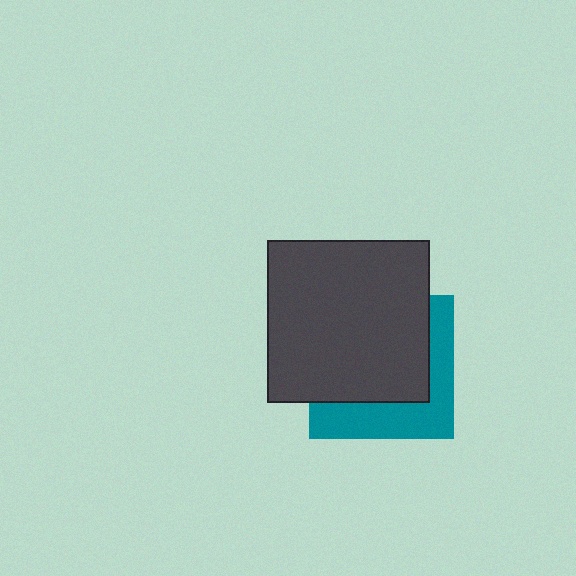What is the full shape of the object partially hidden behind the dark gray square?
The partially hidden object is a teal square.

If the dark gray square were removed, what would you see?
You would see the complete teal square.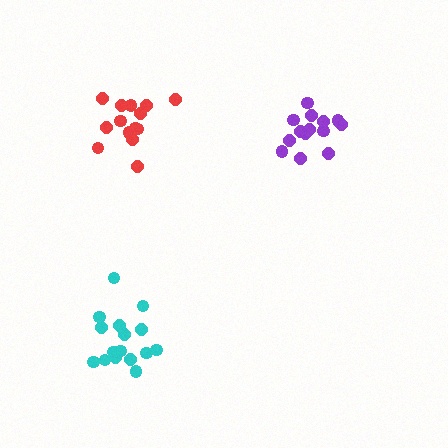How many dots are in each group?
Group 1: 15 dots, Group 2: 16 dots, Group 3: 14 dots (45 total).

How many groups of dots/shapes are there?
There are 3 groups.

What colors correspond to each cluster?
The clusters are colored: red, cyan, purple.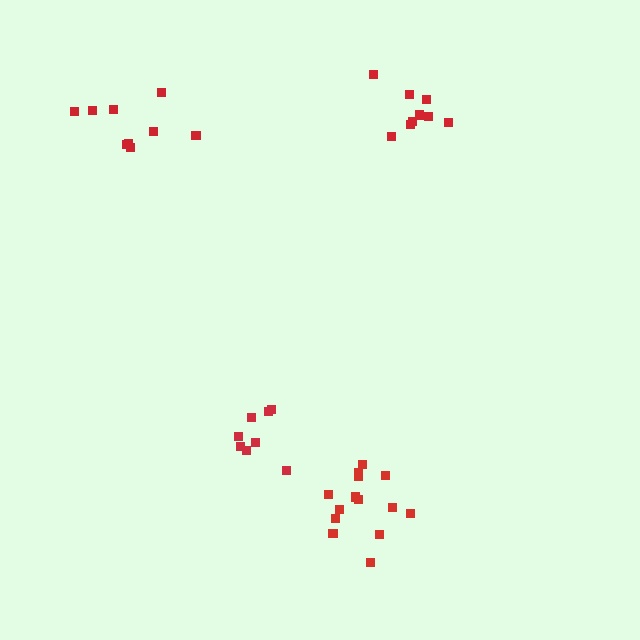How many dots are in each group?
Group 1: 8 dots, Group 2: 14 dots, Group 3: 9 dots, Group 4: 9 dots (40 total).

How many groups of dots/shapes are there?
There are 4 groups.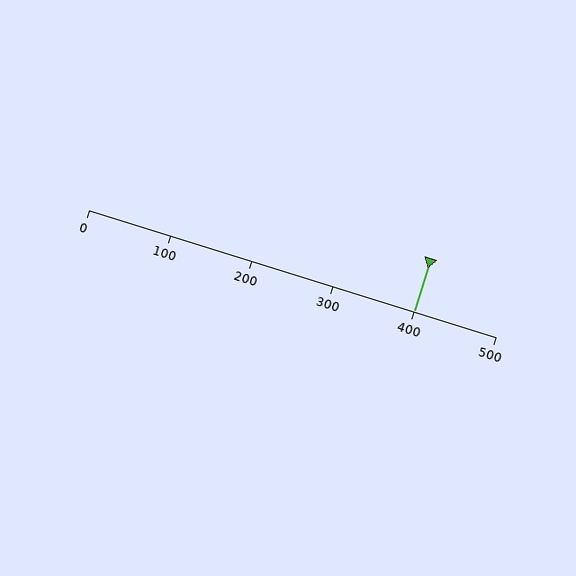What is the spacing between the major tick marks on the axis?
The major ticks are spaced 100 apart.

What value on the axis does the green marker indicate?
The marker indicates approximately 400.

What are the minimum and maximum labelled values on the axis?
The axis runs from 0 to 500.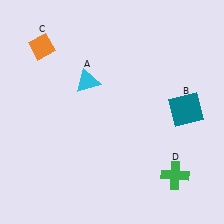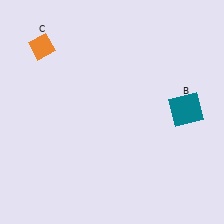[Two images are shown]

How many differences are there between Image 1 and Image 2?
There are 2 differences between the two images.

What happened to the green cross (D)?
The green cross (D) was removed in Image 2. It was in the bottom-right area of Image 1.